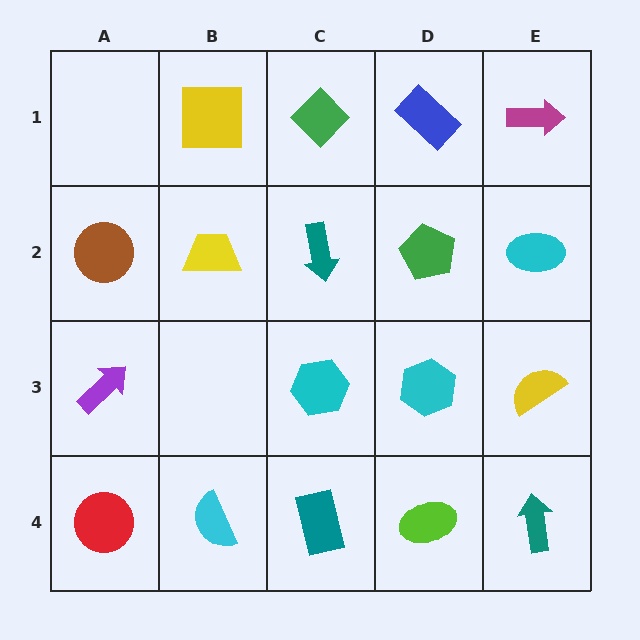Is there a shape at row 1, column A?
No, that cell is empty.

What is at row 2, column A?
A brown circle.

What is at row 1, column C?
A green diamond.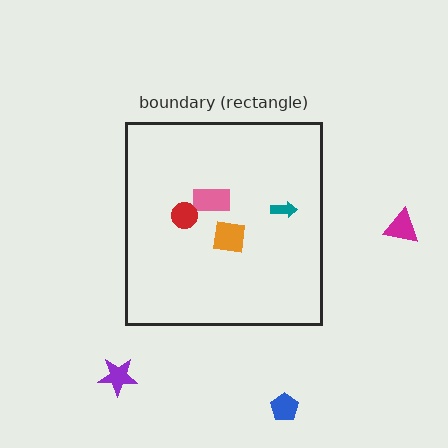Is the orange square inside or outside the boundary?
Inside.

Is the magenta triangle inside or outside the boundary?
Outside.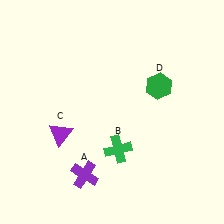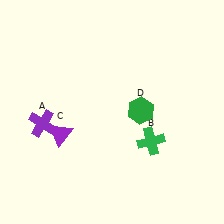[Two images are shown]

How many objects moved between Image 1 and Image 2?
3 objects moved between the two images.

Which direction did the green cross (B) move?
The green cross (B) moved right.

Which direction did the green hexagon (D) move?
The green hexagon (D) moved down.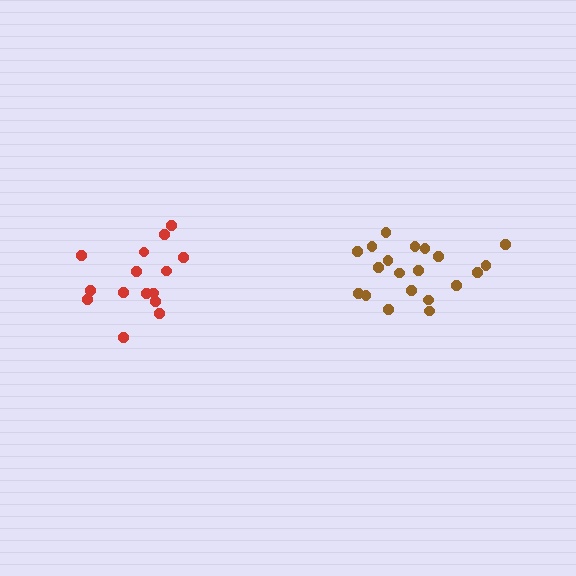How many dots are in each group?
Group 1: 20 dots, Group 2: 15 dots (35 total).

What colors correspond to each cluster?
The clusters are colored: brown, red.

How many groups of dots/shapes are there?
There are 2 groups.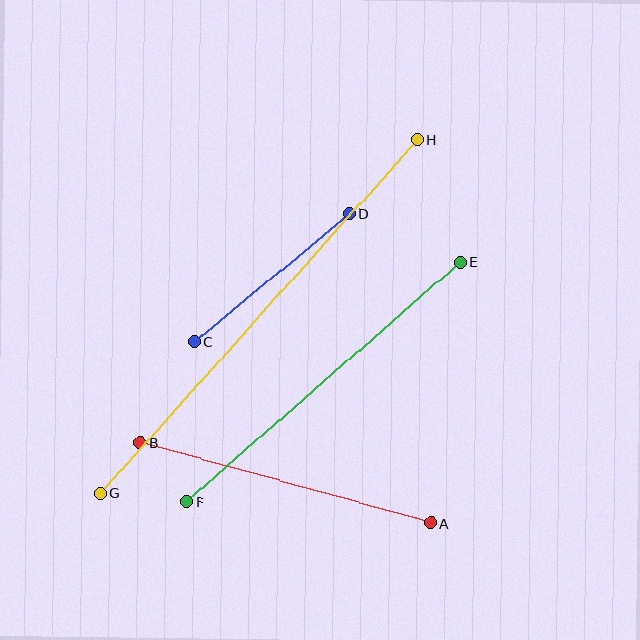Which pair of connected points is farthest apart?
Points G and H are farthest apart.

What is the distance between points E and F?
The distance is approximately 364 pixels.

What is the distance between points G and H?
The distance is approximately 475 pixels.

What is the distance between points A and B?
The distance is approximately 301 pixels.